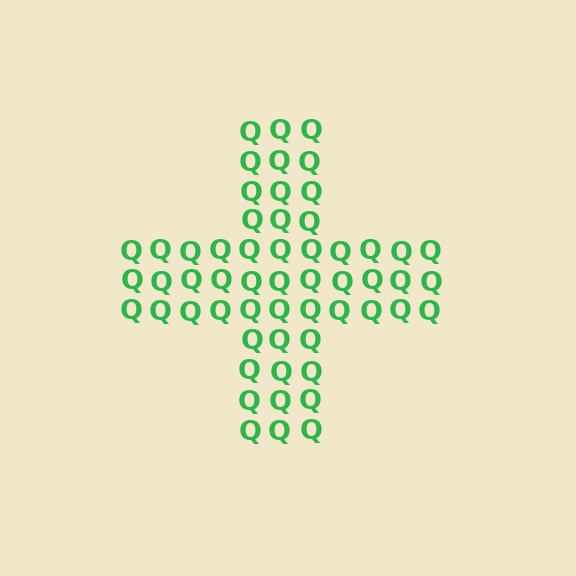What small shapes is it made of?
It is made of small letter Q's.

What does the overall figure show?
The overall figure shows a cross.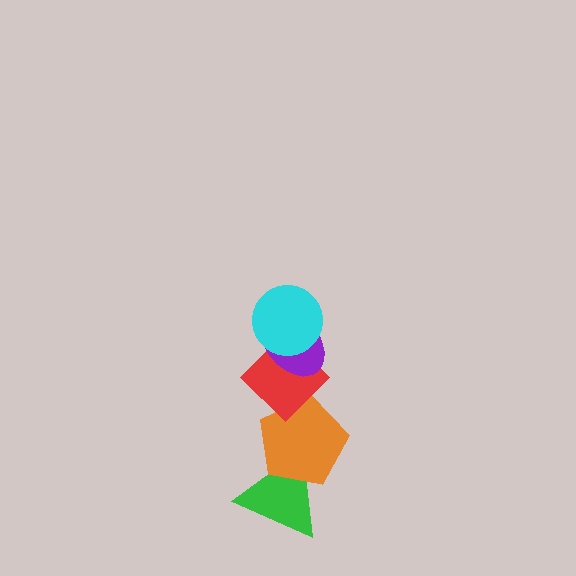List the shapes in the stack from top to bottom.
From top to bottom: the cyan circle, the purple ellipse, the red diamond, the orange pentagon, the green triangle.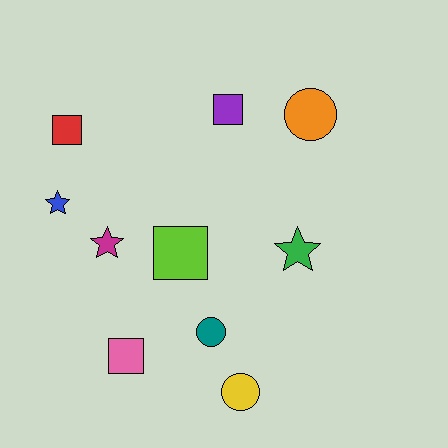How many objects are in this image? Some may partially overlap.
There are 10 objects.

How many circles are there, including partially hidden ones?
There are 3 circles.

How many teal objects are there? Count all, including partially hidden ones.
There is 1 teal object.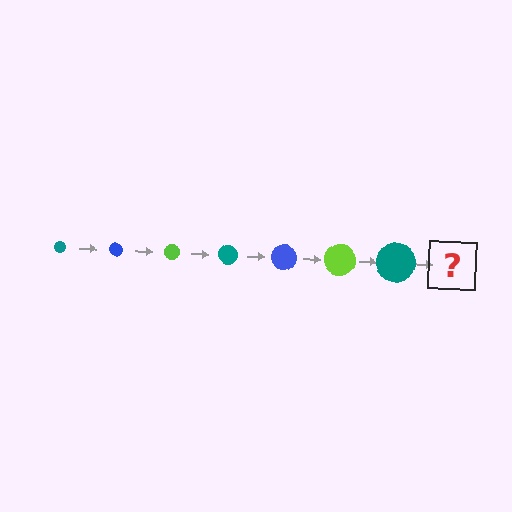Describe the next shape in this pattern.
It should be a blue circle, larger than the previous one.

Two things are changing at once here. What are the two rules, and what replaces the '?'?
The two rules are that the circle grows larger each step and the color cycles through teal, blue, and lime. The '?' should be a blue circle, larger than the previous one.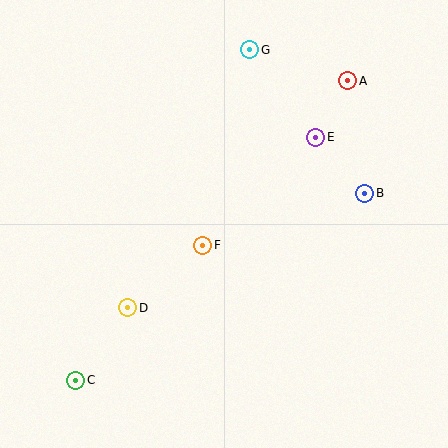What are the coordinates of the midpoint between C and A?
The midpoint between C and A is at (212, 231).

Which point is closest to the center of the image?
Point F at (203, 245) is closest to the center.